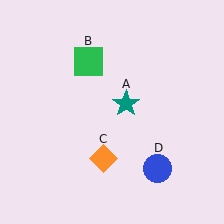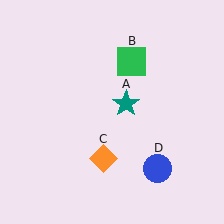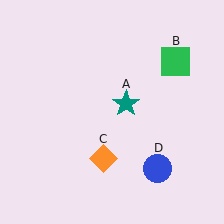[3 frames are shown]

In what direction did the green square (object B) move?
The green square (object B) moved right.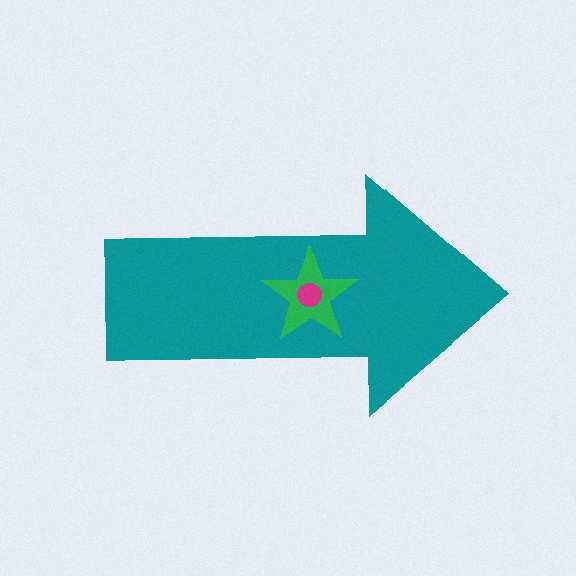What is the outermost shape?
The teal arrow.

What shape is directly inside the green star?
The magenta circle.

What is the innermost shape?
The magenta circle.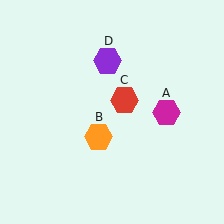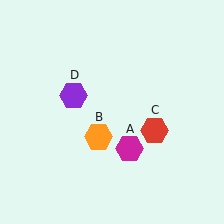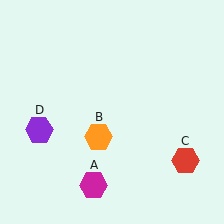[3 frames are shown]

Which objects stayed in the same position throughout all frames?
Orange hexagon (object B) remained stationary.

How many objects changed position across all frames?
3 objects changed position: magenta hexagon (object A), red hexagon (object C), purple hexagon (object D).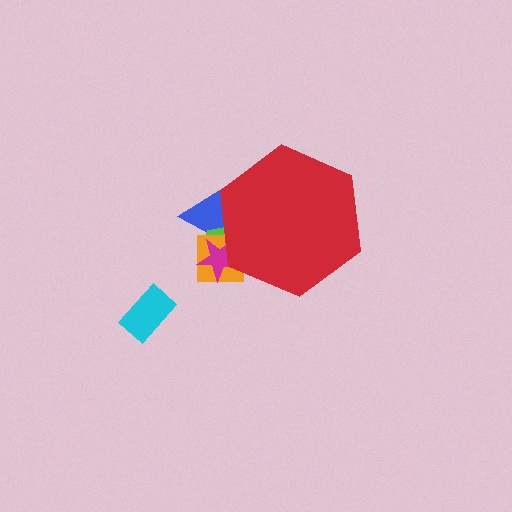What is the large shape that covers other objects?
A red hexagon.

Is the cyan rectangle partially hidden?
No, the cyan rectangle is fully visible.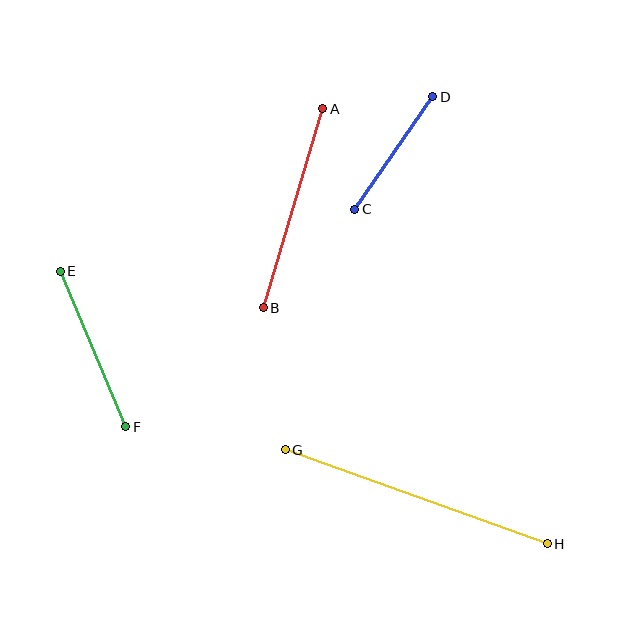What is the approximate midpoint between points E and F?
The midpoint is at approximately (93, 349) pixels.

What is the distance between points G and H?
The distance is approximately 279 pixels.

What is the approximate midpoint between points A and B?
The midpoint is at approximately (293, 208) pixels.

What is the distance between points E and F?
The distance is approximately 169 pixels.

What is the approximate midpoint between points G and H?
The midpoint is at approximately (416, 497) pixels.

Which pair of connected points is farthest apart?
Points G and H are farthest apart.